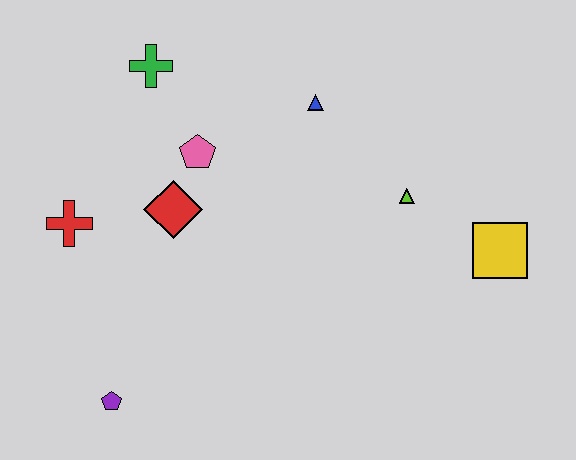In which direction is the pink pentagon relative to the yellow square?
The pink pentagon is to the left of the yellow square.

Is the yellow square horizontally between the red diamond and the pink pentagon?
No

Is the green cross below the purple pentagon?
No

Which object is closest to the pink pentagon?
The red diamond is closest to the pink pentagon.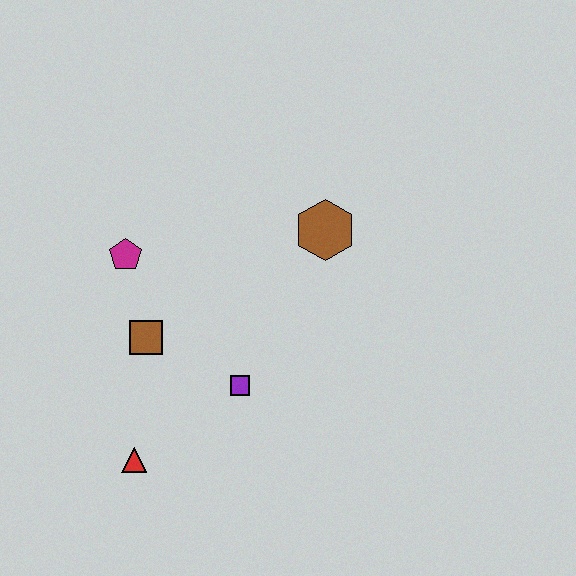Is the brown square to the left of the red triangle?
No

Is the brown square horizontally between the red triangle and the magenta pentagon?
No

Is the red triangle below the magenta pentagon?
Yes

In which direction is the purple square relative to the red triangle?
The purple square is to the right of the red triangle.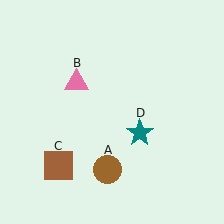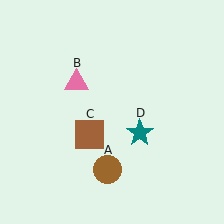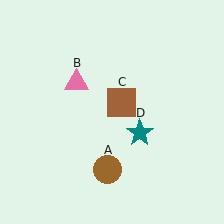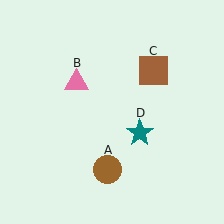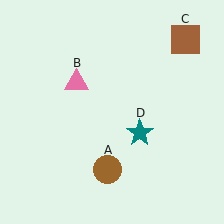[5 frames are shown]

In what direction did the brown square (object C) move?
The brown square (object C) moved up and to the right.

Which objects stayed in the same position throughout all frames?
Brown circle (object A) and pink triangle (object B) and teal star (object D) remained stationary.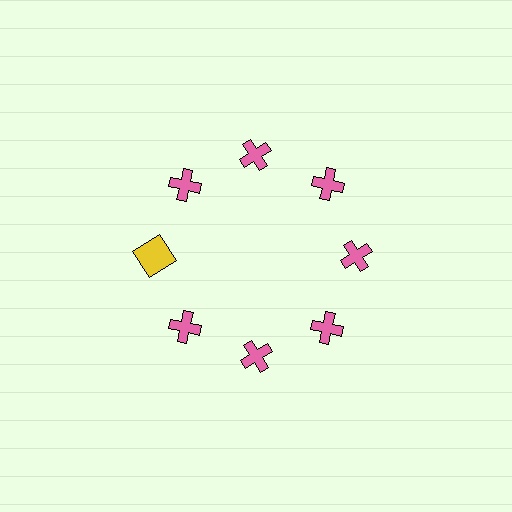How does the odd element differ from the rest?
It differs in both color (yellow instead of pink) and shape (square instead of cross).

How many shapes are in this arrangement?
There are 8 shapes arranged in a ring pattern.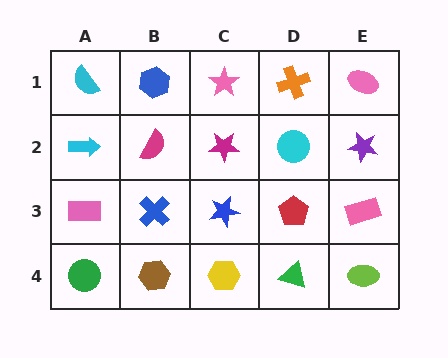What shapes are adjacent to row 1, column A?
A cyan arrow (row 2, column A), a blue hexagon (row 1, column B).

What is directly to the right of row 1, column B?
A pink star.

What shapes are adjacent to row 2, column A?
A cyan semicircle (row 1, column A), a pink rectangle (row 3, column A), a magenta semicircle (row 2, column B).